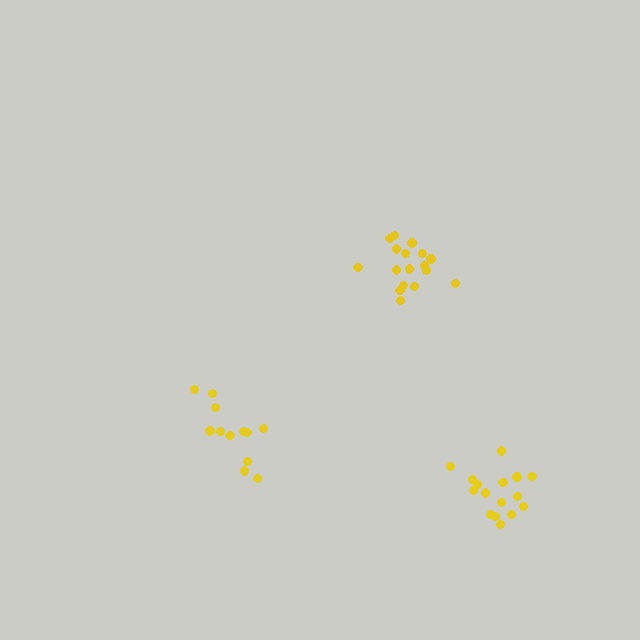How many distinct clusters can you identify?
There are 3 distinct clusters.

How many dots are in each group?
Group 1: 17 dots, Group 2: 16 dots, Group 3: 12 dots (45 total).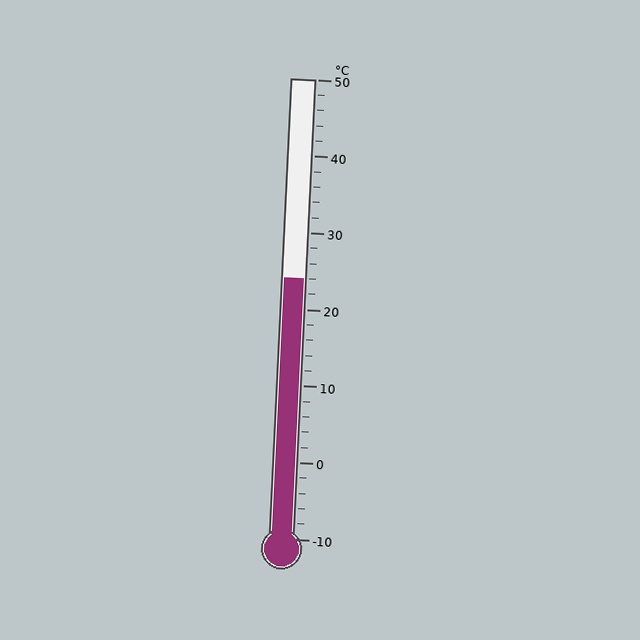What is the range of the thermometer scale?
The thermometer scale ranges from -10°C to 50°C.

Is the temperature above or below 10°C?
The temperature is above 10°C.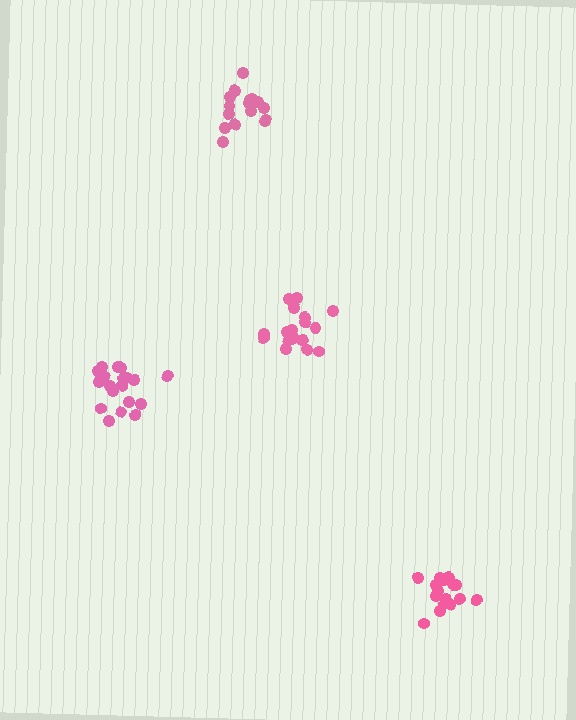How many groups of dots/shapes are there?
There are 4 groups.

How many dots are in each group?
Group 1: 19 dots, Group 2: 16 dots, Group 3: 19 dots, Group 4: 16 dots (70 total).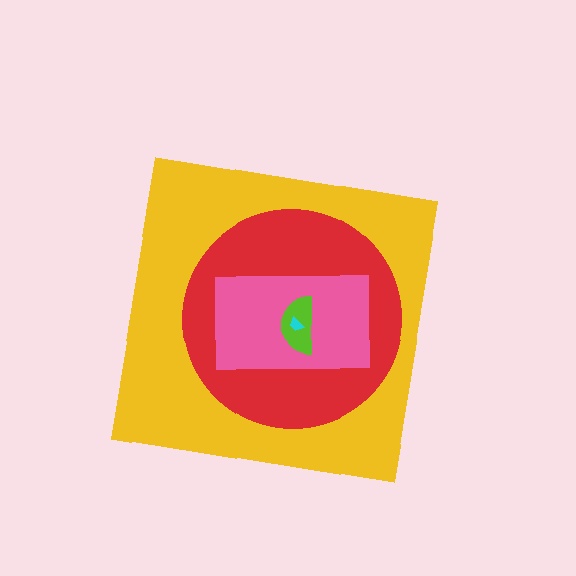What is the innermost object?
The cyan trapezoid.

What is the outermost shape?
The yellow square.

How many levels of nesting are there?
5.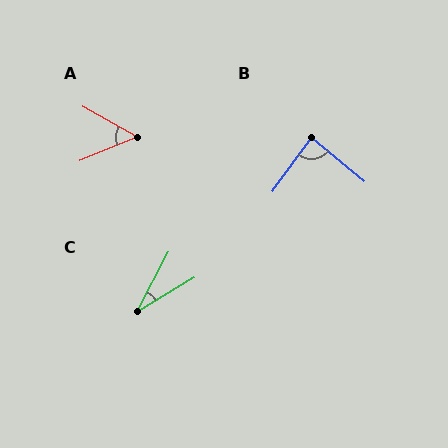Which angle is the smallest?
C, at approximately 31 degrees.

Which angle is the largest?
B, at approximately 86 degrees.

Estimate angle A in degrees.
Approximately 51 degrees.